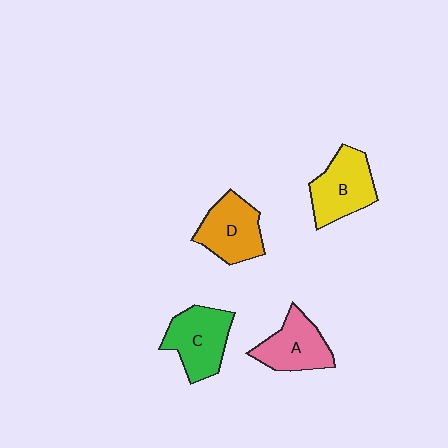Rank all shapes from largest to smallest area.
From largest to smallest: C (green), B (yellow), D (orange), A (pink).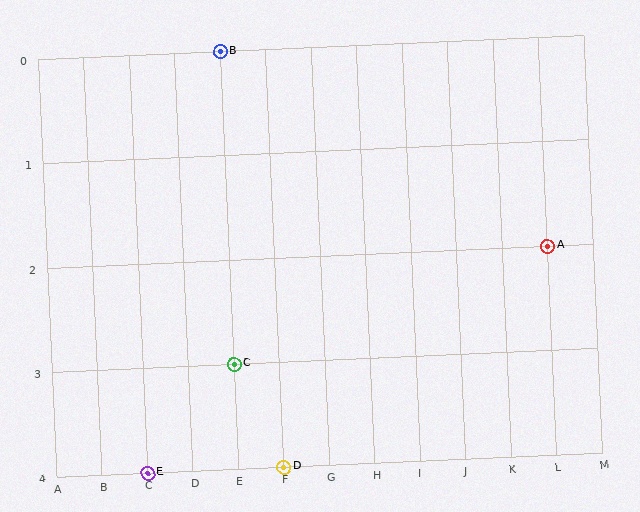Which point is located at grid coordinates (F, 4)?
Point D is at (F, 4).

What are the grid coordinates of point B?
Point B is at grid coordinates (E, 0).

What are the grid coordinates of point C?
Point C is at grid coordinates (E, 3).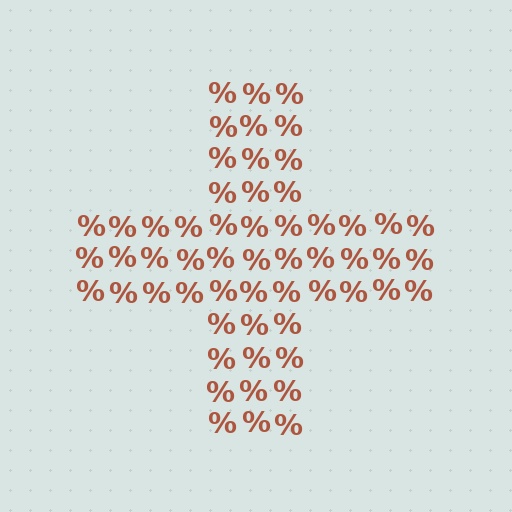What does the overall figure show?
The overall figure shows a cross.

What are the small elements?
The small elements are percent signs.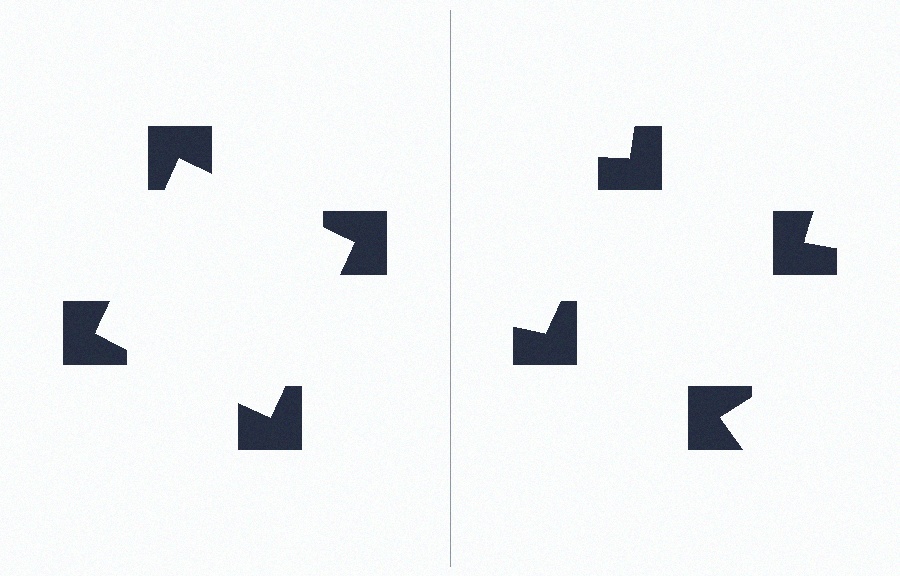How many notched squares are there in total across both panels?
8 — 4 on each side.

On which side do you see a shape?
An illusory square appears on the left side. On the right side the wedge cuts are rotated, so no coherent shape forms.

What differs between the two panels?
The notched squares are positioned identically on both sides; only the wedge orientations differ. On the left they align to a square; on the right they are misaligned.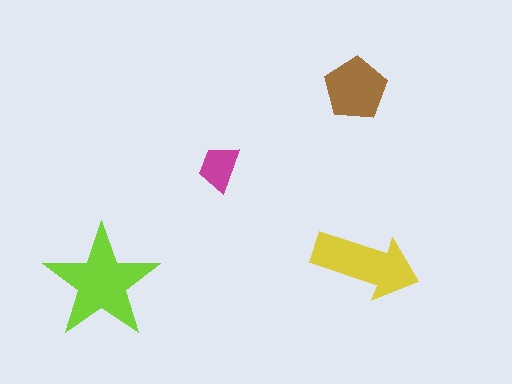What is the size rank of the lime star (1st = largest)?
1st.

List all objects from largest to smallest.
The lime star, the yellow arrow, the brown pentagon, the magenta trapezoid.